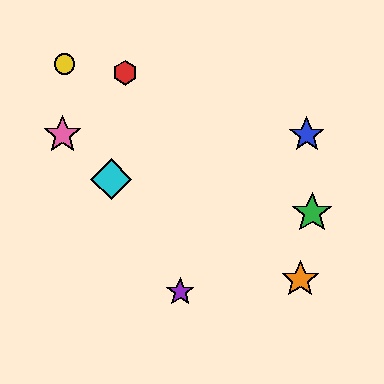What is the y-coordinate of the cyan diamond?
The cyan diamond is at y≈179.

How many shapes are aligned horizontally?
2 shapes (the blue star, the pink star) are aligned horizontally.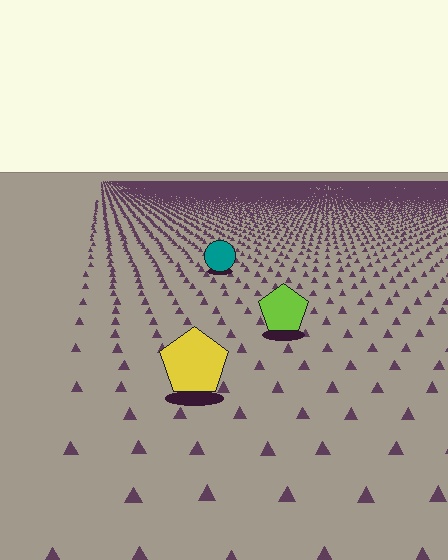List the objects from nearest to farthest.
From nearest to farthest: the yellow pentagon, the lime pentagon, the teal circle.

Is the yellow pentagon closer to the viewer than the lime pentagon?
Yes. The yellow pentagon is closer — you can tell from the texture gradient: the ground texture is coarser near it.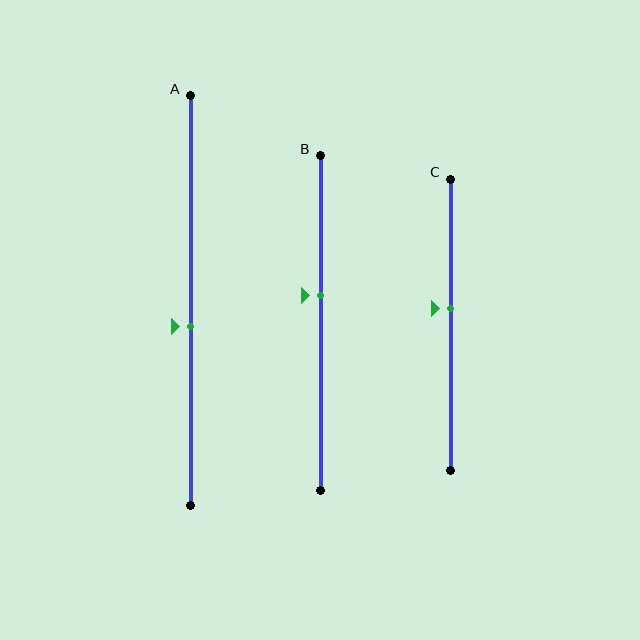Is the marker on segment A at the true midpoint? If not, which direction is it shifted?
No, the marker on segment A is shifted downward by about 6% of the segment length.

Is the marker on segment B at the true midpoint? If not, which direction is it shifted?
No, the marker on segment B is shifted upward by about 8% of the segment length.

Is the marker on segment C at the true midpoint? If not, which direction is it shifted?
No, the marker on segment C is shifted upward by about 6% of the segment length.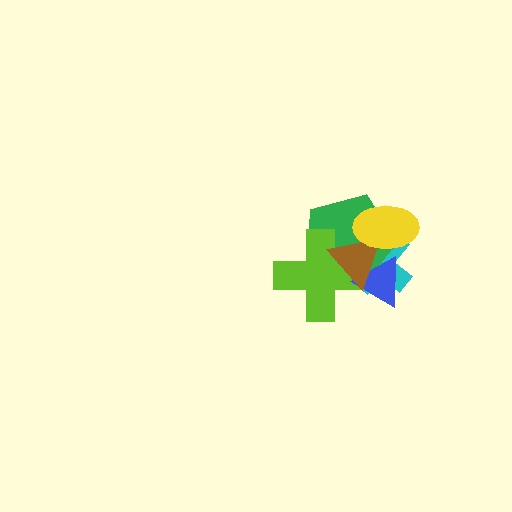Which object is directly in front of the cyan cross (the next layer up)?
The green pentagon is directly in front of the cyan cross.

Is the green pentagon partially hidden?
Yes, it is partially covered by another shape.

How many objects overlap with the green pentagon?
5 objects overlap with the green pentagon.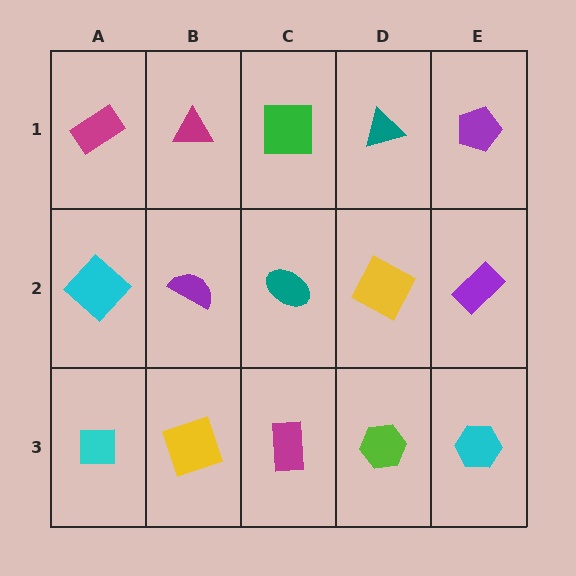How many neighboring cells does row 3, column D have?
3.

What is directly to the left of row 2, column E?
A yellow square.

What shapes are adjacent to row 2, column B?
A magenta triangle (row 1, column B), a yellow square (row 3, column B), a cyan diamond (row 2, column A), a teal ellipse (row 2, column C).